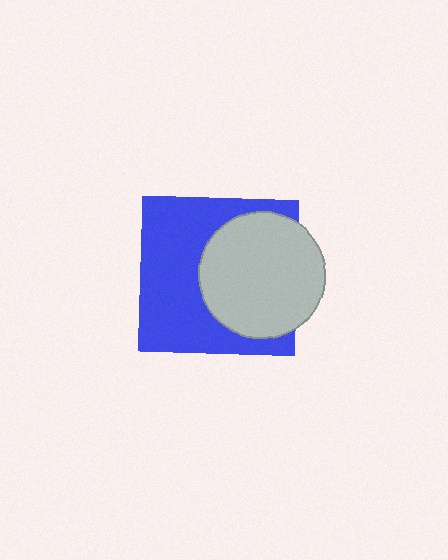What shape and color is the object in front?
The object in front is a light gray circle.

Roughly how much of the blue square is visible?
About half of it is visible (roughly 56%).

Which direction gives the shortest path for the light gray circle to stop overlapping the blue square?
Moving right gives the shortest separation.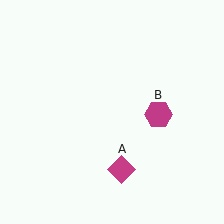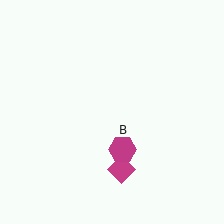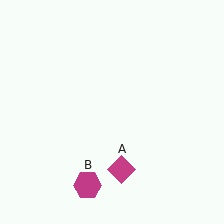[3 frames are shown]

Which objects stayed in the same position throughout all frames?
Magenta diamond (object A) remained stationary.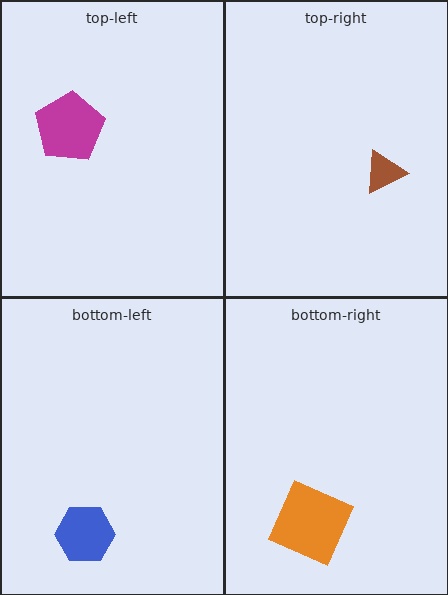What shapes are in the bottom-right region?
The orange square.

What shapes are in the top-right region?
The brown triangle.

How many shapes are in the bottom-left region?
1.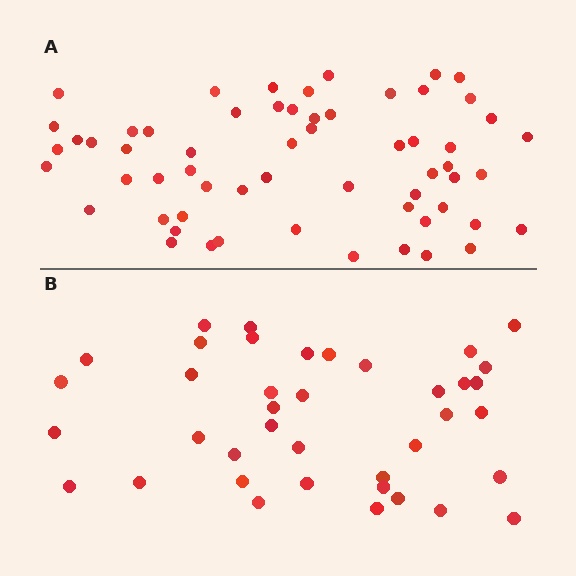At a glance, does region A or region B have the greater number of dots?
Region A (the top region) has more dots.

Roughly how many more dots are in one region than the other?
Region A has approximately 20 more dots than region B.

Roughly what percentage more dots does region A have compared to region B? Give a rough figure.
About 55% more.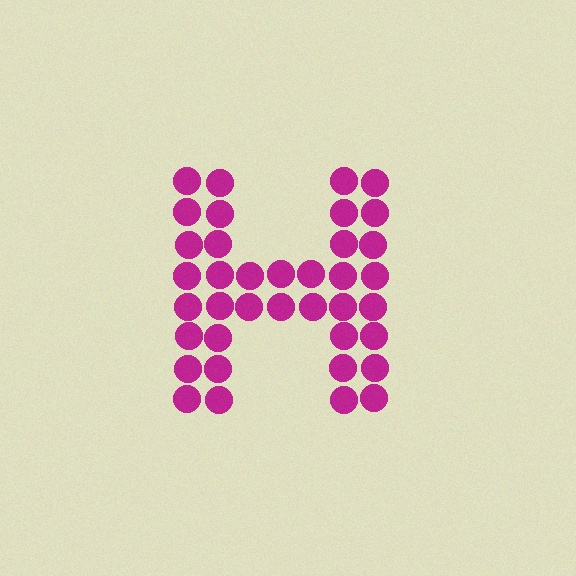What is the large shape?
The large shape is the letter H.